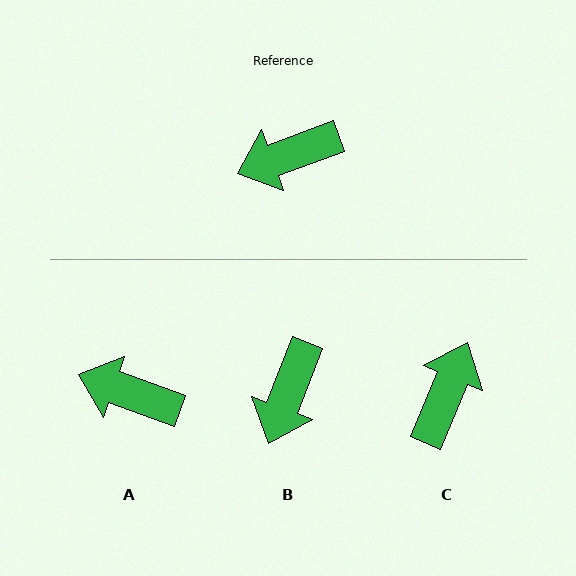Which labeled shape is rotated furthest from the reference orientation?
C, about 133 degrees away.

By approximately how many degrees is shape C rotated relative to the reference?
Approximately 133 degrees clockwise.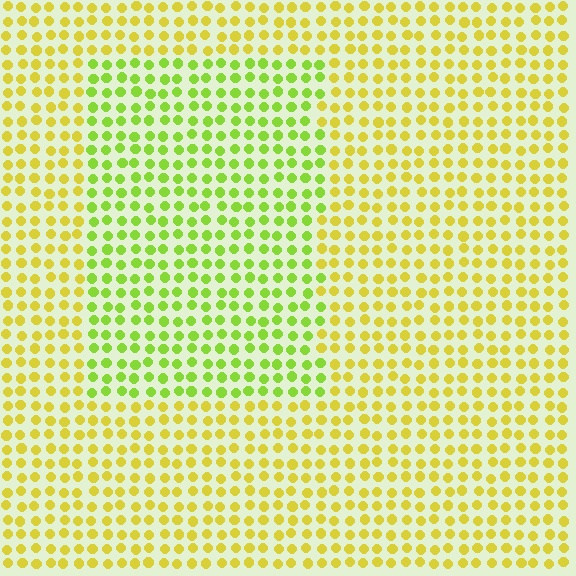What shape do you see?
I see a rectangle.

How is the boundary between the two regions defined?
The boundary is defined purely by a slight shift in hue (about 35 degrees). Spacing, size, and orientation are identical on both sides.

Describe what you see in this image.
The image is filled with small yellow elements in a uniform arrangement. A rectangle-shaped region is visible where the elements are tinted to a slightly different hue, forming a subtle color boundary.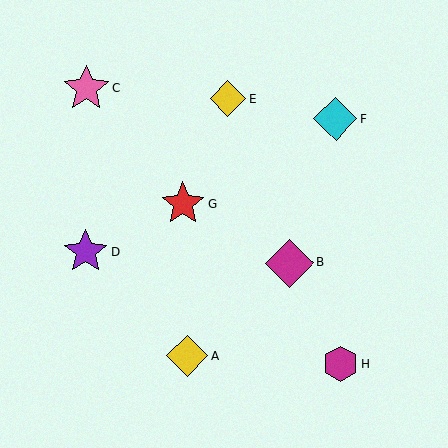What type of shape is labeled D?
Shape D is a purple star.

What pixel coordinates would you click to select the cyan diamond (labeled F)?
Click at (336, 119) to select the cyan diamond F.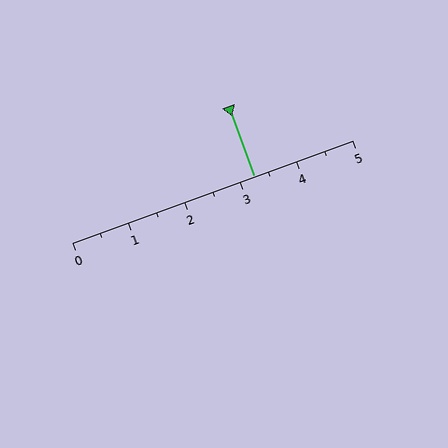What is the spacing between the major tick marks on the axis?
The major ticks are spaced 1 apart.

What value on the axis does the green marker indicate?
The marker indicates approximately 3.2.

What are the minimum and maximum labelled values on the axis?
The axis runs from 0 to 5.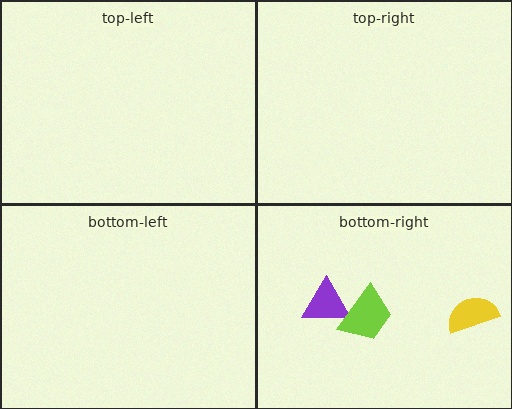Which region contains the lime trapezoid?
The bottom-right region.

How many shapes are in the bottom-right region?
3.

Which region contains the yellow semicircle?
The bottom-right region.